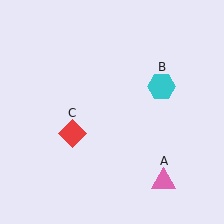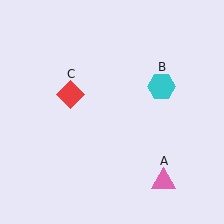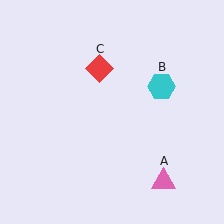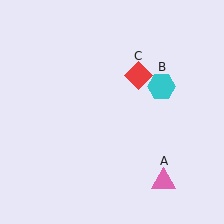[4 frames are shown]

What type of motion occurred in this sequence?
The red diamond (object C) rotated clockwise around the center of the scene.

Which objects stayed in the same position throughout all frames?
Pink triangle (object A) and cyan hexagon (object B) remained stationary.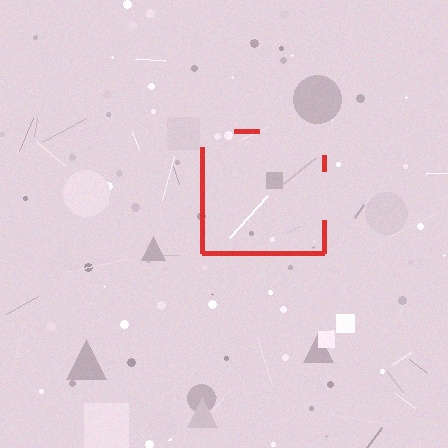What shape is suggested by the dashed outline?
The dashed outline suggests a square.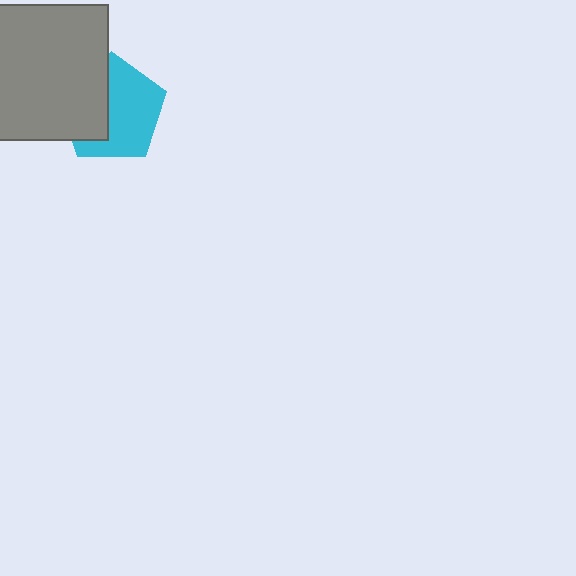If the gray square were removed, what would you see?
You would see the complete cyan pentagon.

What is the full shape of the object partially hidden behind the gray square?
The partially hidden object is a cyan pentagon.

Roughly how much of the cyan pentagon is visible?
About half of it is visible (roughly 59%).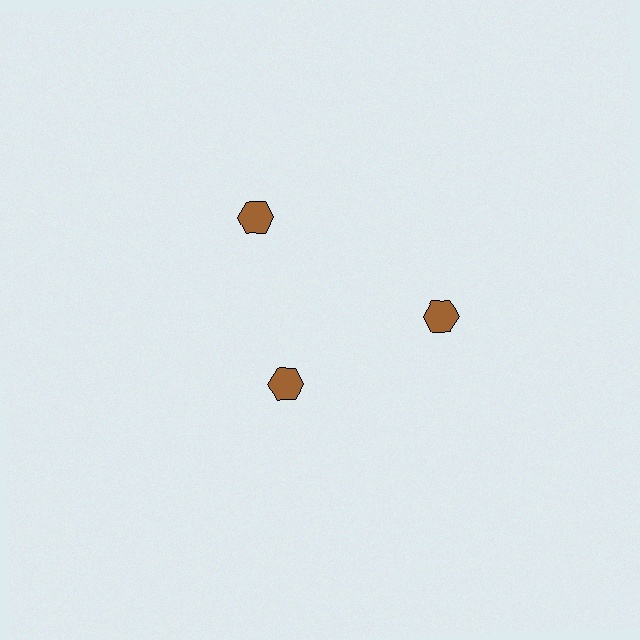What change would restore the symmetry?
The symmetry would be restored by moving it outward, back onto the ring so that all 3 hexagons sit at equal angles and equal distance from the center.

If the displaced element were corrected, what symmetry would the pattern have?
It would have 3-fold rotational symmetry — the pattern would map onto itself every 120 degrees.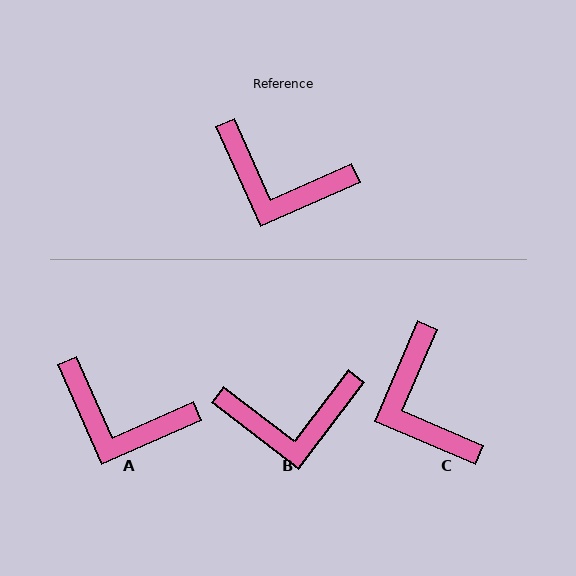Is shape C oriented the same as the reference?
No, it is off by about 47 degrees.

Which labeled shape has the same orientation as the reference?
A.